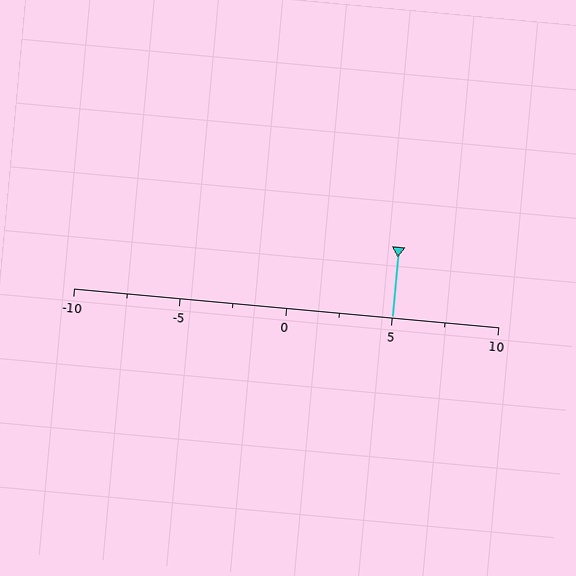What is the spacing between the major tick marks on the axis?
The major ticks are spaced 5 apart.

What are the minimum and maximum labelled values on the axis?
The axis runs from -10 to 10.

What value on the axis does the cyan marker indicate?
The marker indicates approximately 5.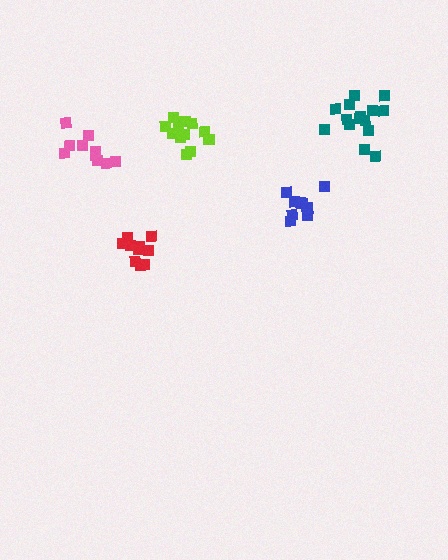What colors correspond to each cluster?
The clusters are colored: lime, blue, red, pink, teal.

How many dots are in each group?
Group 1: 13 dots, Group 2: 9 dots, Group 3: 10 dots, Group 4: 10 dots, Group 5: 15 dots (57 total).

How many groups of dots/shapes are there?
There are 5 groups.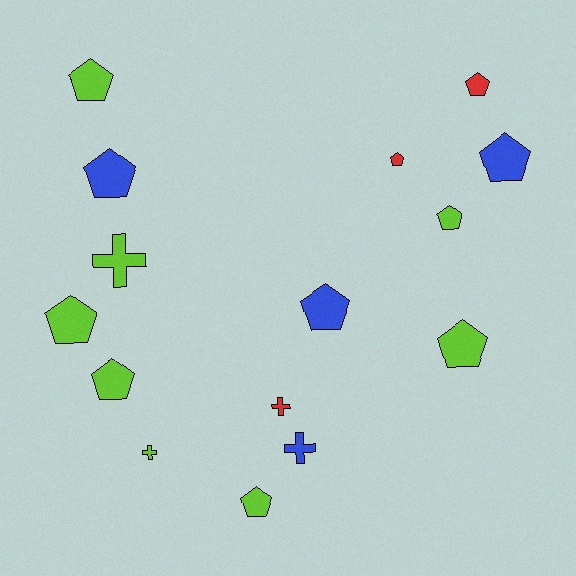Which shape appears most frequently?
Pentagon, with 11 objects.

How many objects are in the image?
There are 15 objects.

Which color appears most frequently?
Lime, with 8 objects.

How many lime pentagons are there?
There are 6 lime pentagons.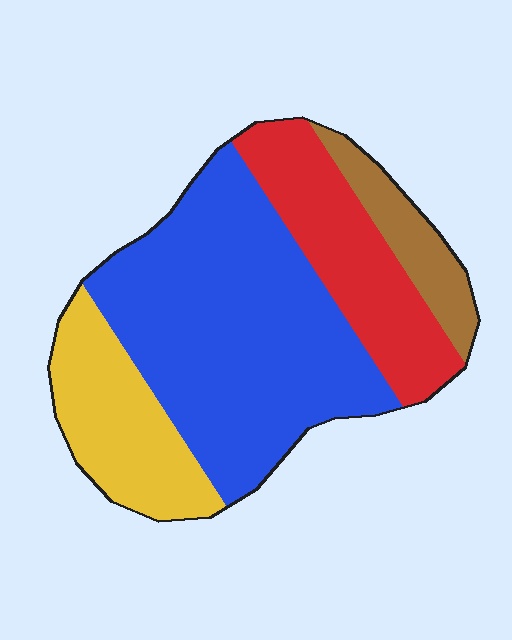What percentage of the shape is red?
Red takes up between a sixth and a third of the shape.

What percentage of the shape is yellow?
Yellow takes up about one fifth (1/5) of the shape.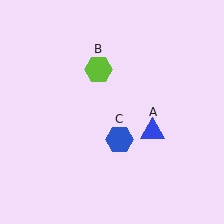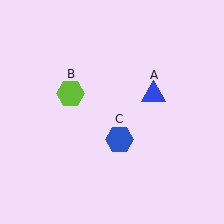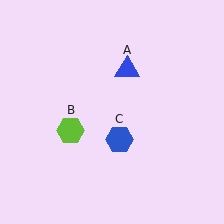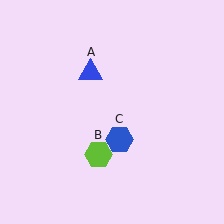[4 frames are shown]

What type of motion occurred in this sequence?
The blue triangle (object A), lime hexagon (object B) rotated counterclockwise around the center of the scene.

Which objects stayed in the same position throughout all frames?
Blue hexagon (object C) remained stationary.